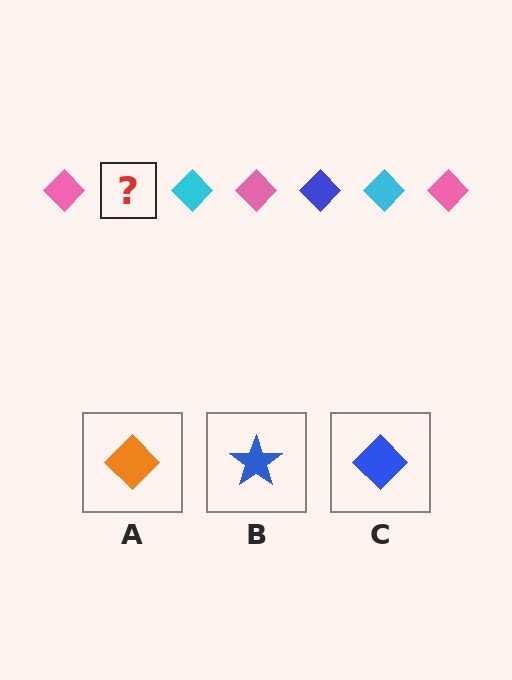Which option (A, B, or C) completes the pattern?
C.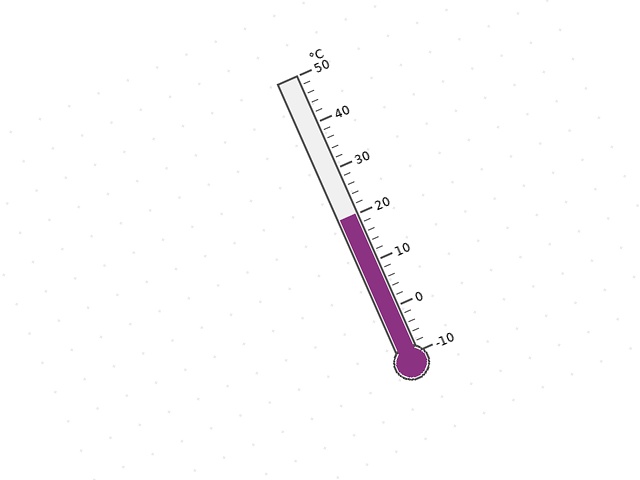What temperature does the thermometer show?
The thermometer shows approximately 20°C.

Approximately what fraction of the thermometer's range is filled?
The thermometer is filled to approximately 50% of its range.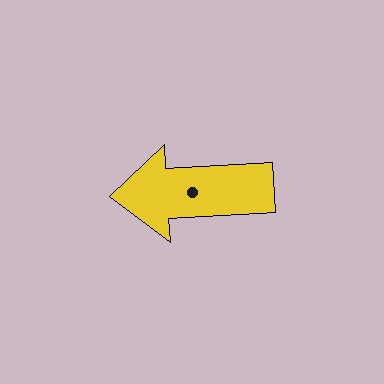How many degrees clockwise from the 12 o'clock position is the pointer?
Approximately 267 degrees.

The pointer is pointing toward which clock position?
Roughly 9 o'clock.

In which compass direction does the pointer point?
West.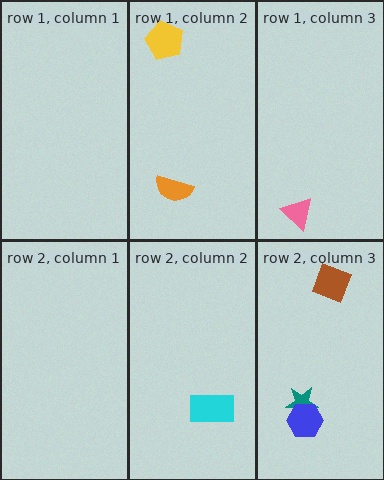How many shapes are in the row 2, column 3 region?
3.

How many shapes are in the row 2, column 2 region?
1.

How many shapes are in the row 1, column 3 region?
1.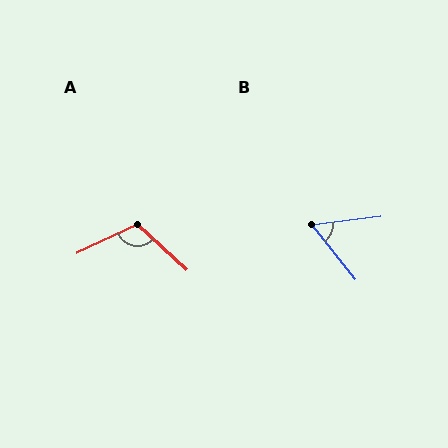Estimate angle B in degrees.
Approximately 58 degrees.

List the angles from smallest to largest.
B (58°), A (113°).